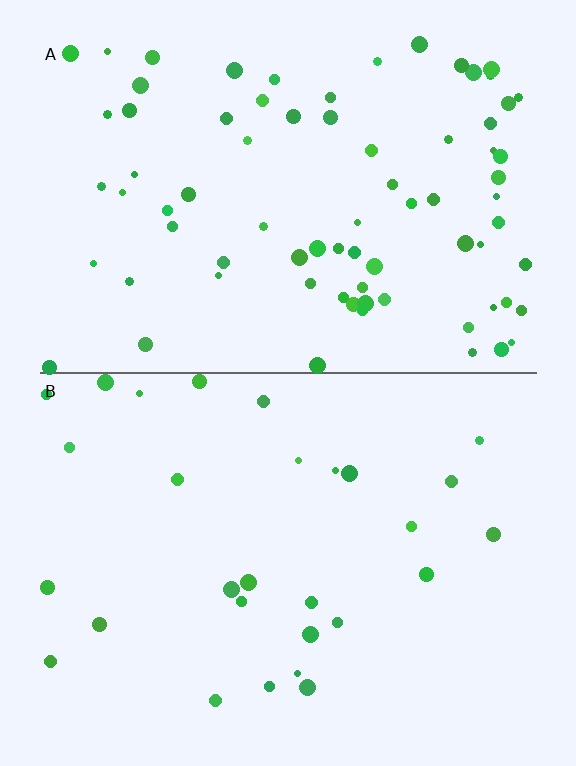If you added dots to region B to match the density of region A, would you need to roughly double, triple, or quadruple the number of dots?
Approximately triple.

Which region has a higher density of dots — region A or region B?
A (the top).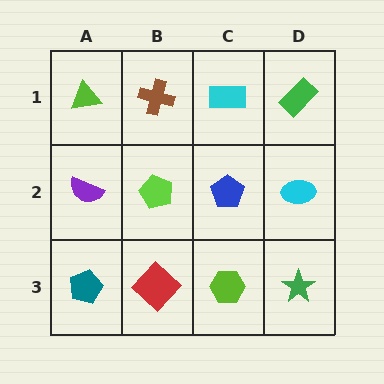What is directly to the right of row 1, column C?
A green rectangle.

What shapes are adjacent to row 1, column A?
A purple semicircle (row 2, column A), a brown cross (row 1, column B).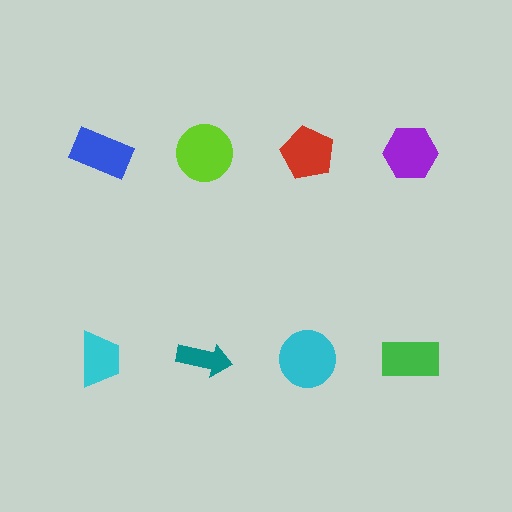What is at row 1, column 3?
A red pentagon.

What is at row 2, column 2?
A teal arrow.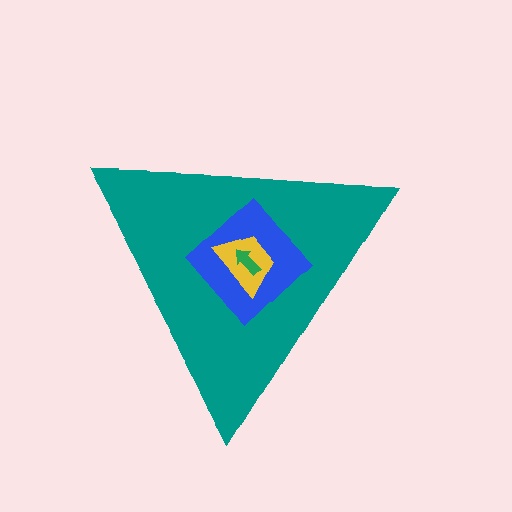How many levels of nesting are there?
4.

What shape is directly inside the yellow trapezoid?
The green arrow.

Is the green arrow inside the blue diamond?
Yes.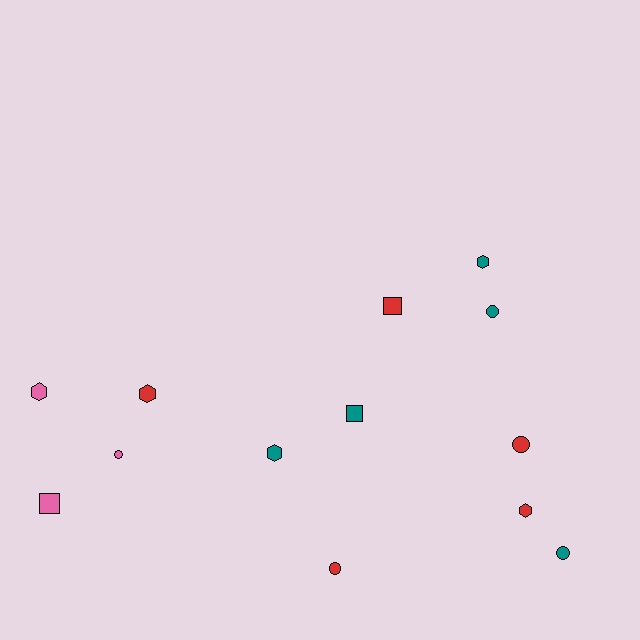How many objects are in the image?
There are 13 objects.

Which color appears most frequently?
Red, with 5 objects.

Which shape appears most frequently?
Circle, with 5 objects.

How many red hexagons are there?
There are 2 red hexagons.